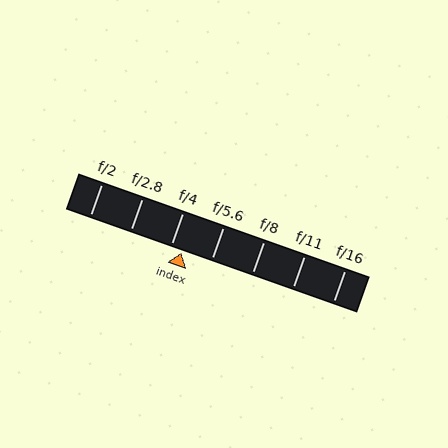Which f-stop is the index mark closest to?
The index mark is closest to f/4.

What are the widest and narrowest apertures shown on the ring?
The widest aperture shown is f/2 and the narrowest is f/16.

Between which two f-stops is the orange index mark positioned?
The index mark is between f/4 and f/5.6.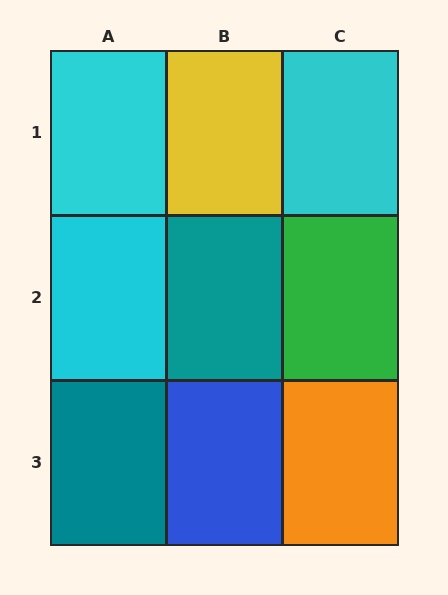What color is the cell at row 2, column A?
Cyan.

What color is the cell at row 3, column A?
Teal.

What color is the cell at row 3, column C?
Orange.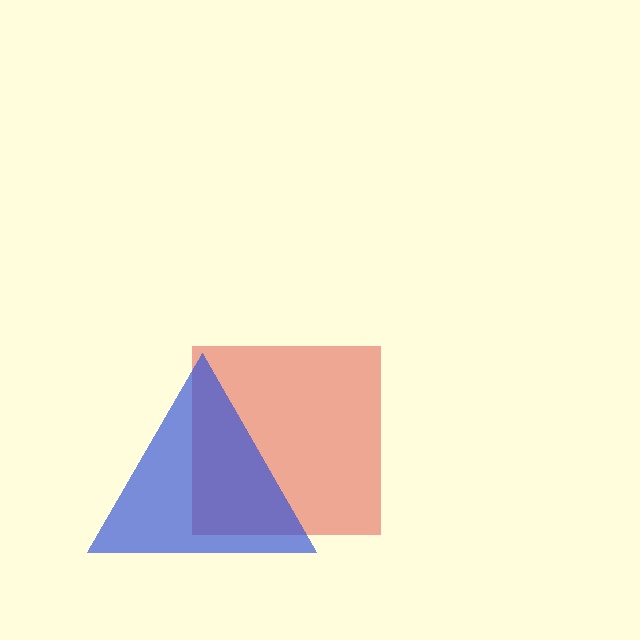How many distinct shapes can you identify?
There are 2 distinct shapes: a red square, a blue triangle.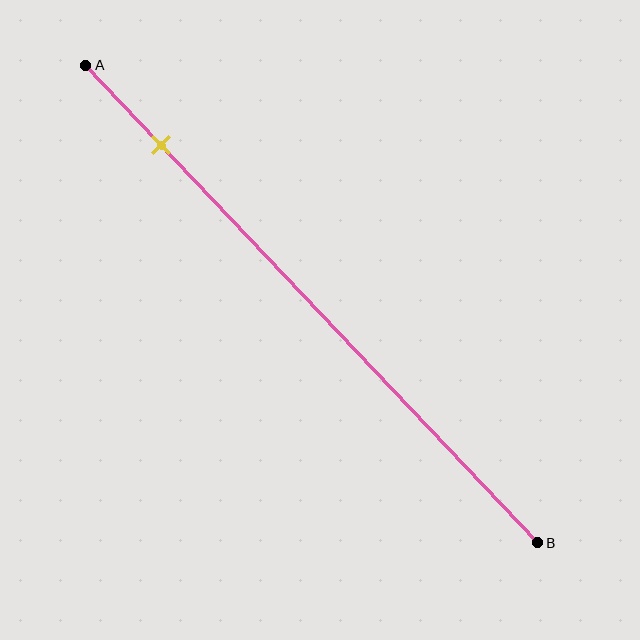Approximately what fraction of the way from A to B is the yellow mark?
The yellow mark is approximately 15% of the way from A to B.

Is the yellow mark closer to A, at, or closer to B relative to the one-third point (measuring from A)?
The yellow mark is closer to point A than the one-third point of segment AB.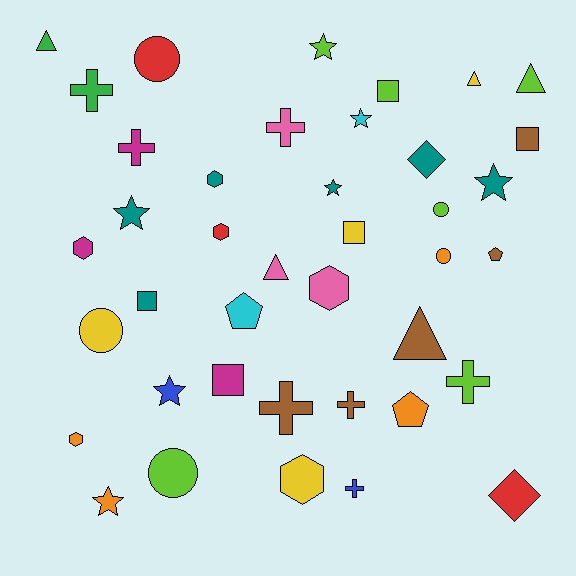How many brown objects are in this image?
There are 5 brown objects.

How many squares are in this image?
There are 5 squares.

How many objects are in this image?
There are 40 objects.